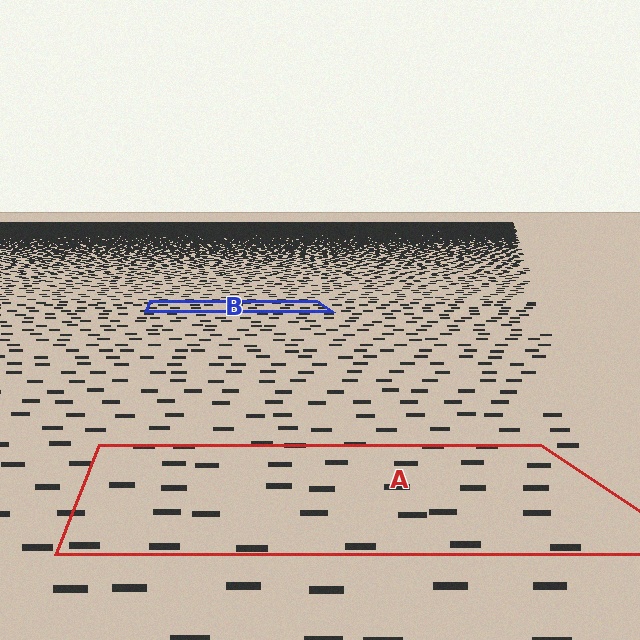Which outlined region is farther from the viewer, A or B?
Region B is farther from the viewer — the texture elements inside it appear smaller and more densely packed.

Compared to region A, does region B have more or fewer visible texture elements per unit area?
Region B has more texture elements per unit area — they are packed more densely because it is farther away.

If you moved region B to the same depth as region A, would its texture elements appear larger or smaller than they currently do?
They would appear larger. At a closer depth, the same texture elements are projected at a bigger on-screen size.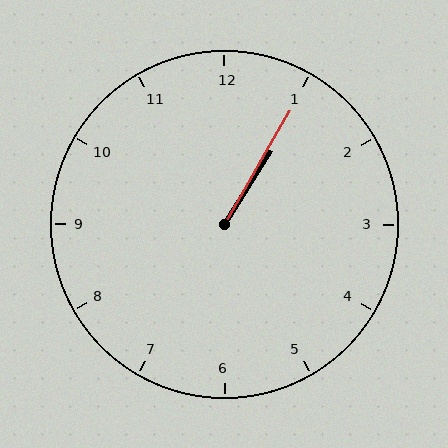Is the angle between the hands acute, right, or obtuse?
It is acute.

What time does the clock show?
1:05.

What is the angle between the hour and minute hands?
Approximately 2 degrees.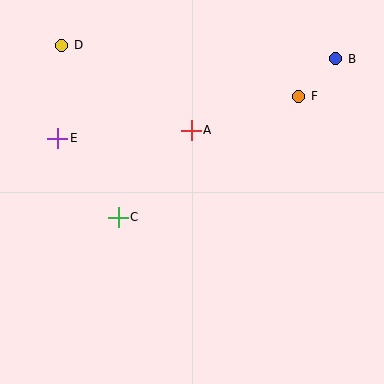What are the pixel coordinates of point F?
Point F is at (299, 96).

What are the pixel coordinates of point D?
Point D is at (62, 45).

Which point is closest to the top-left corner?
Point D is closest to the top-left corner.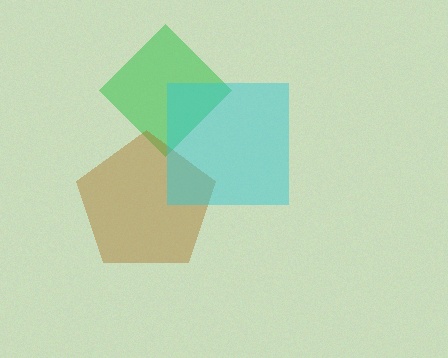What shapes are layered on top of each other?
The layered shapes are: a green diamond, a brown pentagon, a cyan square.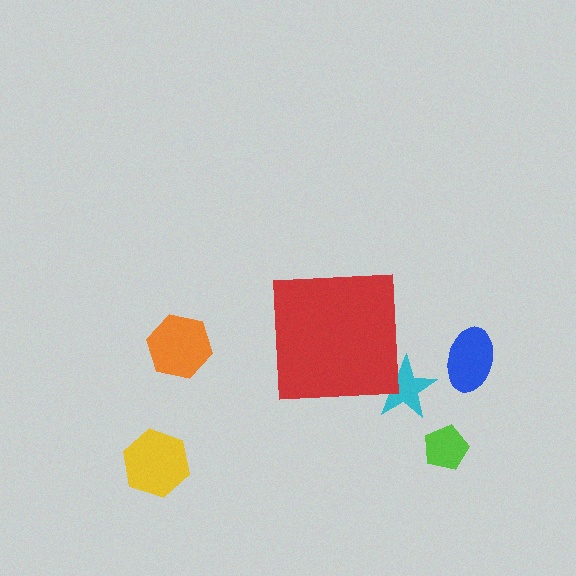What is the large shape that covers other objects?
A red square.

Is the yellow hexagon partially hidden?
No, the yellow hexagon is fully visible.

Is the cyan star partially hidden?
Yes, the cyan star is partially hidden behind the red square.